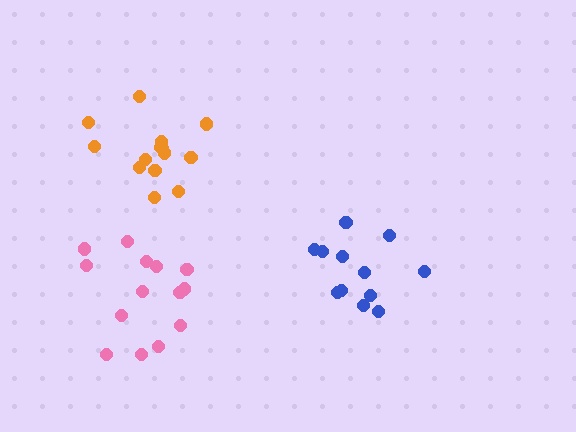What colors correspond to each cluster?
The clusters are colored: pink, blue, orange.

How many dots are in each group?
Group 1: 14 dots, Group 2: 12 dots, Group 3: 14 dots (40 total).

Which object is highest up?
The orange cluster is topmost.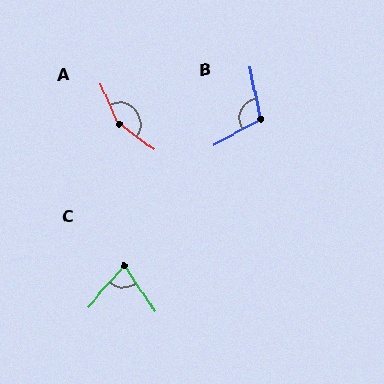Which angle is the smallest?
C, at approximately 75 degrees.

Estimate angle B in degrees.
Approximately 107 degrees.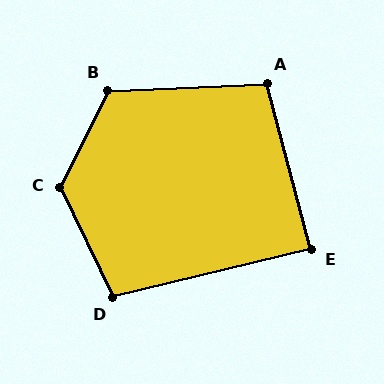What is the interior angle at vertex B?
Approximately 119 degrees (obtuse).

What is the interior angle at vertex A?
Approximately 102 degrees (obtuse).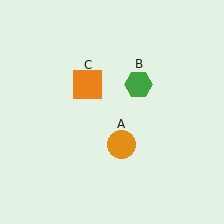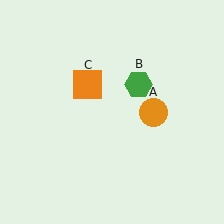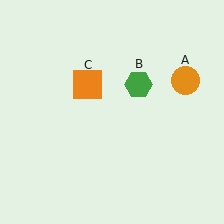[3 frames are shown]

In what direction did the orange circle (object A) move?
The orange circle (object A) moved up and to the right.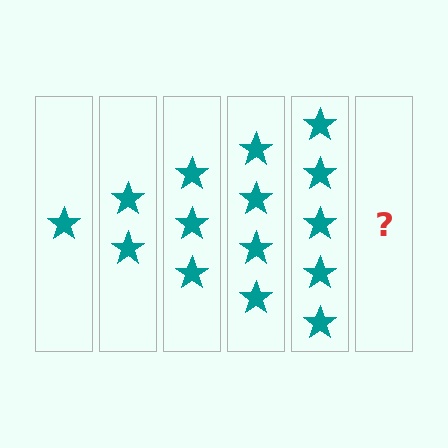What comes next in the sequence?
The next element should be 6 stars.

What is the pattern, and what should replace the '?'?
The pattern is that each step adds one more star. The '?' should be 6 stars.